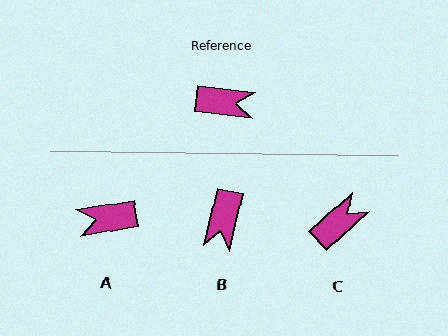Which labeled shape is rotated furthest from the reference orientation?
A, about 163 degrees away.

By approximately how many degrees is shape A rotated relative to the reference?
Approximately 163 degrees clockwise.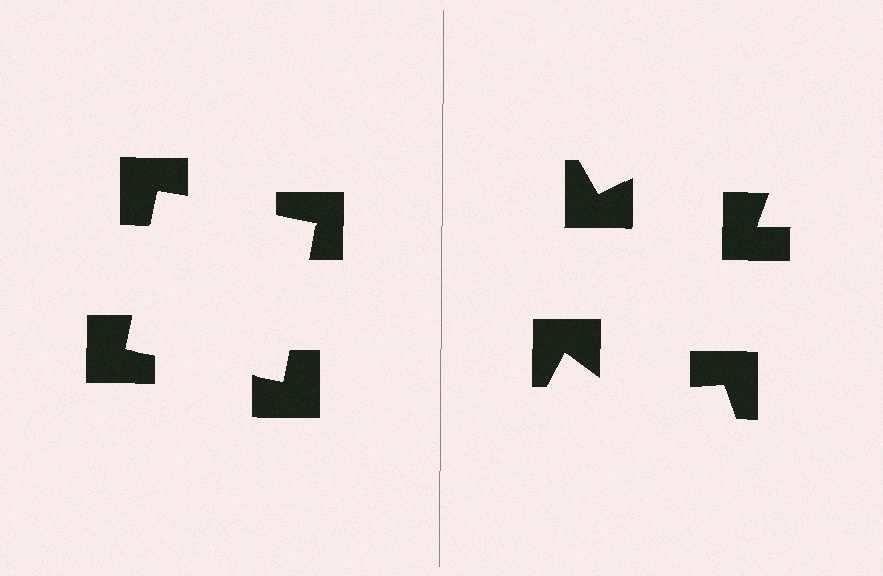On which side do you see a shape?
An illusory square appears on the left side. On the right side the wedge cuts are rotated, so no coherent shape forms.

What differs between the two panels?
The notched squares are positioned identically on both sides; only the wedge orientations differ. On the left they align to a square; on the right they are misaligned.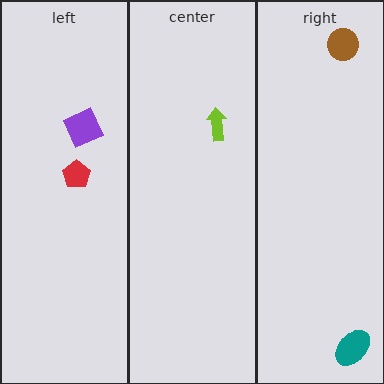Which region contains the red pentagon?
The left region.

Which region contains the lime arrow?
The center region.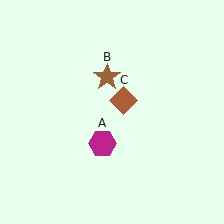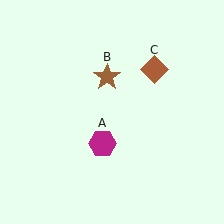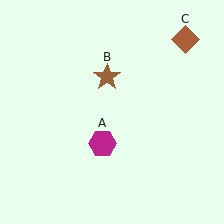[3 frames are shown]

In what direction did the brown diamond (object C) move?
The brown diamond (object C) moved up and to the right.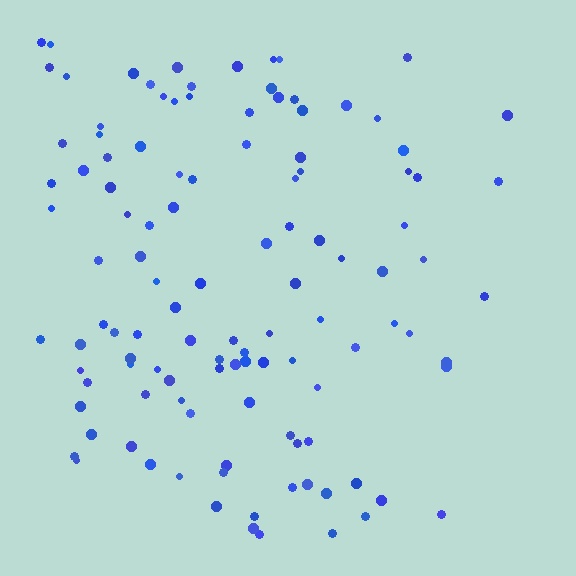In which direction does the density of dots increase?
From right to left, with the left side densest.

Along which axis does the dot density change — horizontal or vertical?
Horizontal.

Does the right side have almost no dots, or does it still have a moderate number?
Still a moderate number, just noticeably fewer than the left.